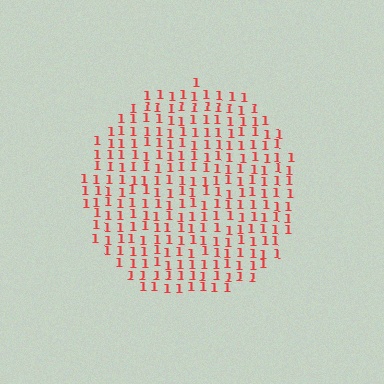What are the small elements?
The small elements are digit 1's.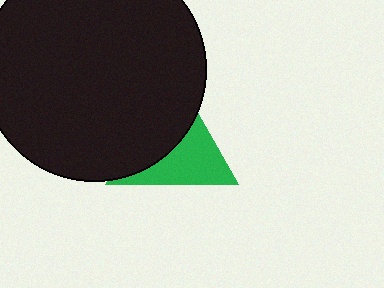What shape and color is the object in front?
The object in front is a black circle.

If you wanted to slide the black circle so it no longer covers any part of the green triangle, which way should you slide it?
Slide it toward the upper-left — that is the most direct way to separate the two shapes.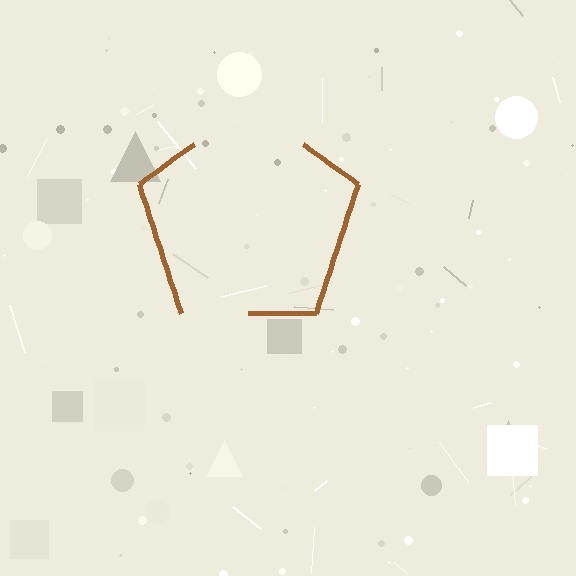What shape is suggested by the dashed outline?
The dashed outline suggests a pentagon.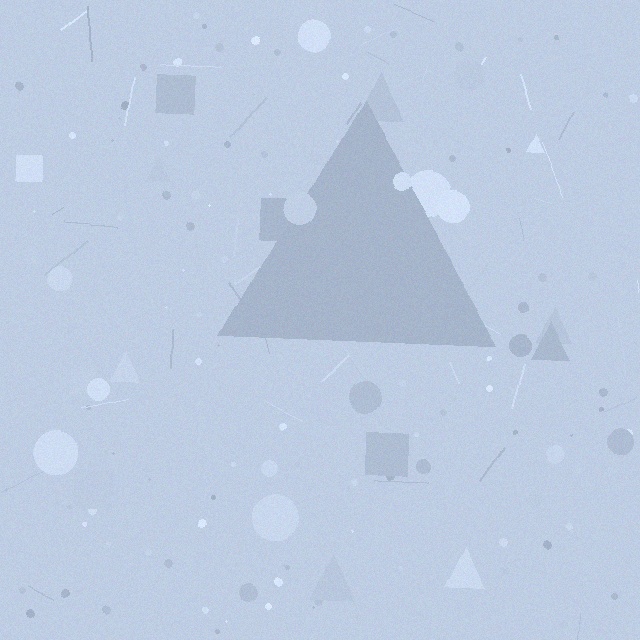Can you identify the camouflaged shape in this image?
The camouflaged shape is a triangle.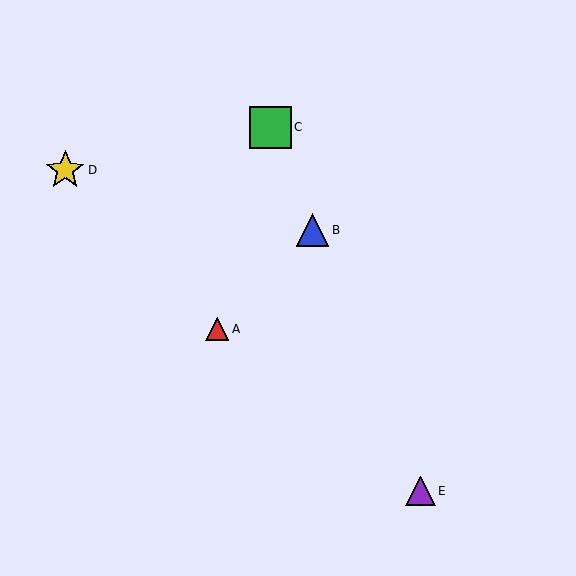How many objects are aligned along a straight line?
3 objects (B, C, E) are aligned along a straight line.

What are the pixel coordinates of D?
Object D is at (65, 170).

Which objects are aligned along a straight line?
Objects B, C, E are aligned along a straight line.